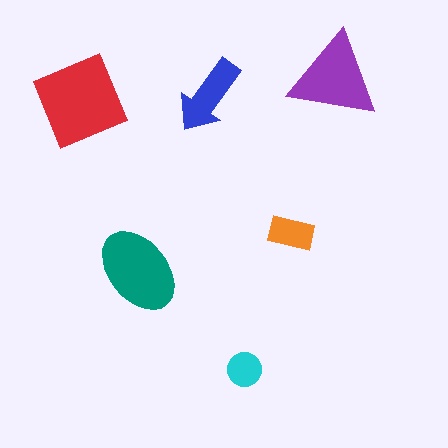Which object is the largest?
The red diamond.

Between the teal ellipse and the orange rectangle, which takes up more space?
The teal ellipse.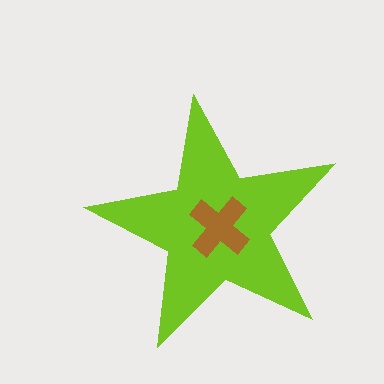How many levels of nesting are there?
2.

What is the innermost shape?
The brown cross.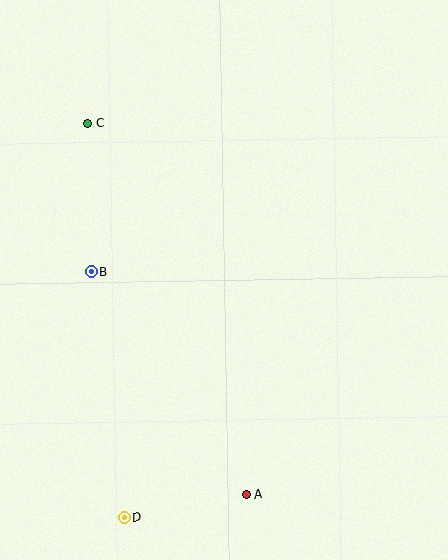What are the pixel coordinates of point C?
Point C is at (88, 123).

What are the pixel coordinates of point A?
Point A is at (246, 494).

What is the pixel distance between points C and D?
The distance between C and D is 396 pixels.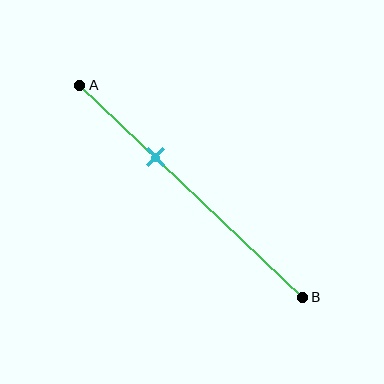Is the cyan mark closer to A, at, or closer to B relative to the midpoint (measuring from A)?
The cyan mark is closer to point A than the midpoint of segment AB.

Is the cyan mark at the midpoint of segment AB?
No, the mark is at about 35% from A, not at the 50% midpoint.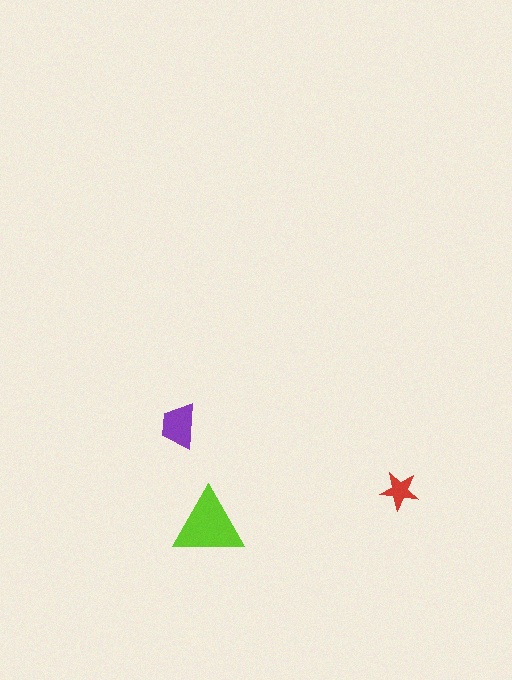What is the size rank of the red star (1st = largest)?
3rd.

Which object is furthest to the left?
The purple trapezoid is leftmost.